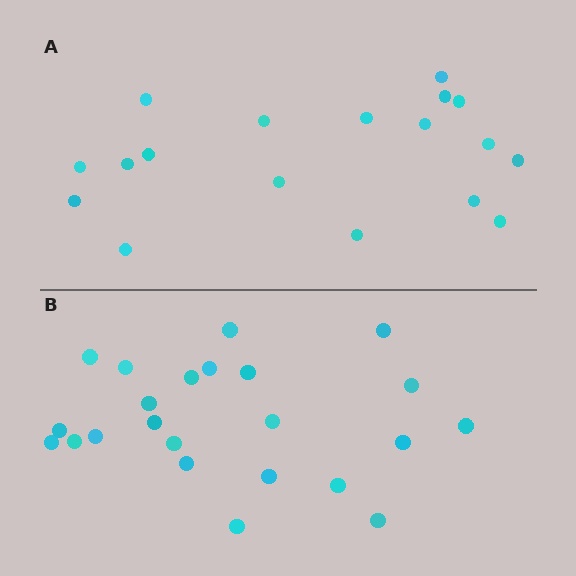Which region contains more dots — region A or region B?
Region B (the bottom region) has more dots.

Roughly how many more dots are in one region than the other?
Region B has about 5 more dots than region A.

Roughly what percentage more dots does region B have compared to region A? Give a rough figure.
About 30% more.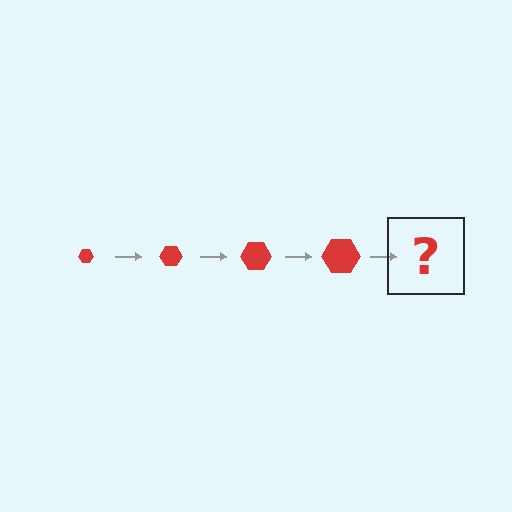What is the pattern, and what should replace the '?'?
The pattern is that the hexagon gets progressively larger each step. The '?' should be a red hexagon, larger than the previous one.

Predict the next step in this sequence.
The next step is a red hexagon, larger than the previous one.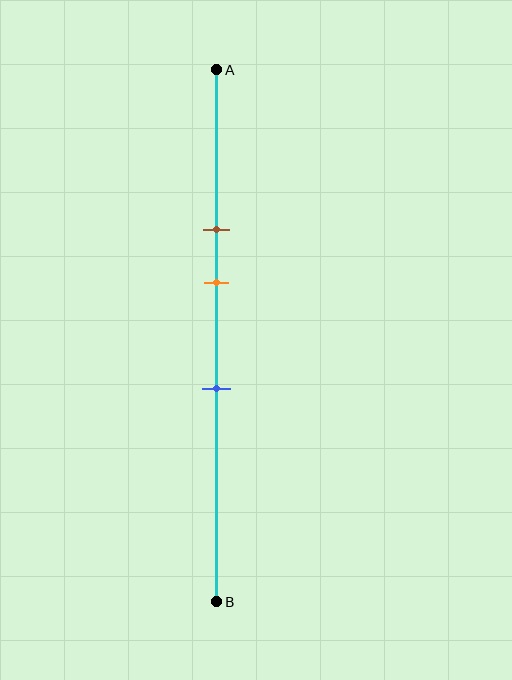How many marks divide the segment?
There are 3 marks dividing the segment.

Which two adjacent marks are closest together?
The brown and orange marks are the closest adjacent pair.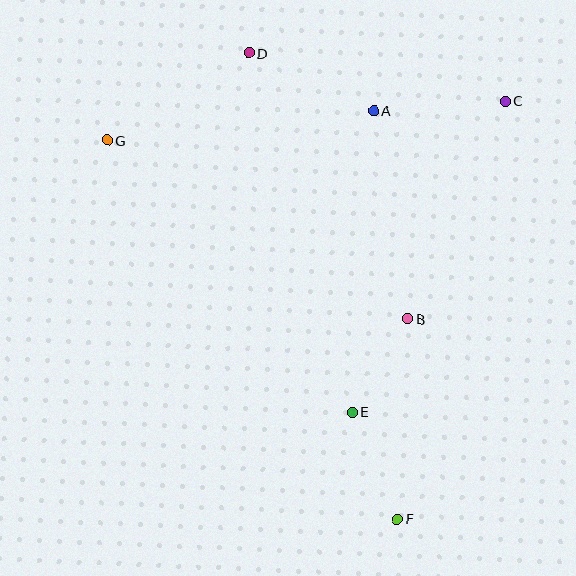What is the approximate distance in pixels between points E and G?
The distance between E and G is approximately 366 pixels.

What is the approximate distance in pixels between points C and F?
The distance between C and F is approximately 432 pixels.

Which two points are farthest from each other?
Points D and F are farthest from each other.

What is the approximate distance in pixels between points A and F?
The distance between A and F is approximately 409 pixels.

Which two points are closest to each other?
Points B and E are closest to each other.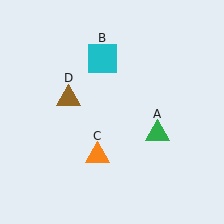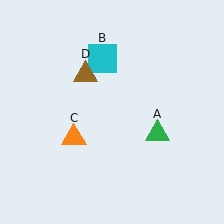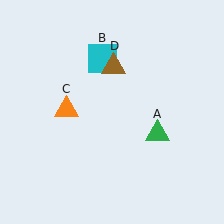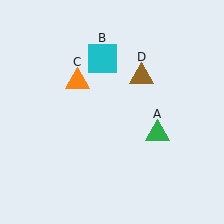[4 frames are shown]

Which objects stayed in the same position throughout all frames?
Green triangle (object A) and cyan square (object B) remained stationary.